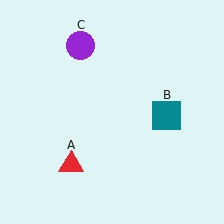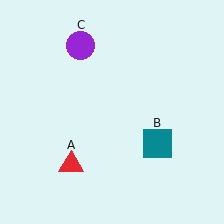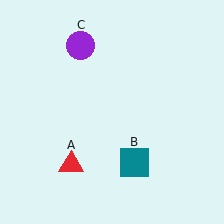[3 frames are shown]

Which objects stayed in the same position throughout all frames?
Red triangle (object A) and purple circle (object C) remained stationary.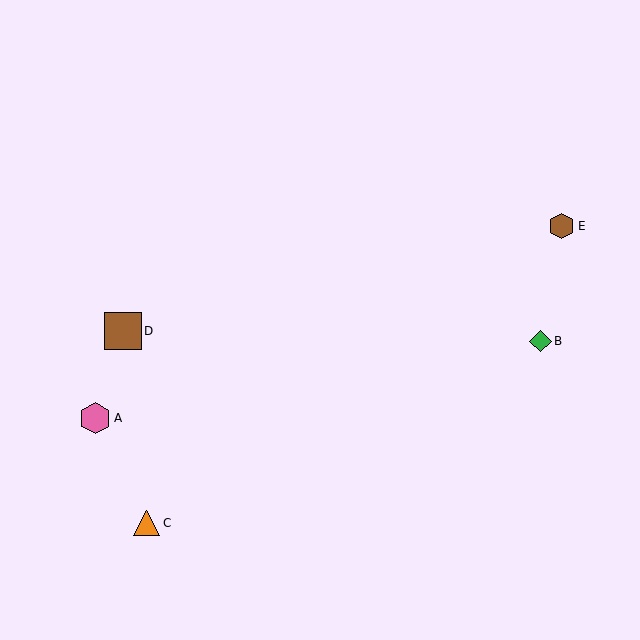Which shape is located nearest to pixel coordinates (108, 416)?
The pink hexagon (labeled A) at (95, 418) is nearest to that location.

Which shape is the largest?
The brown square (labeled D) is the largest.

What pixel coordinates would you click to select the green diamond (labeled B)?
Click at (541, 341) to select the green diamond B.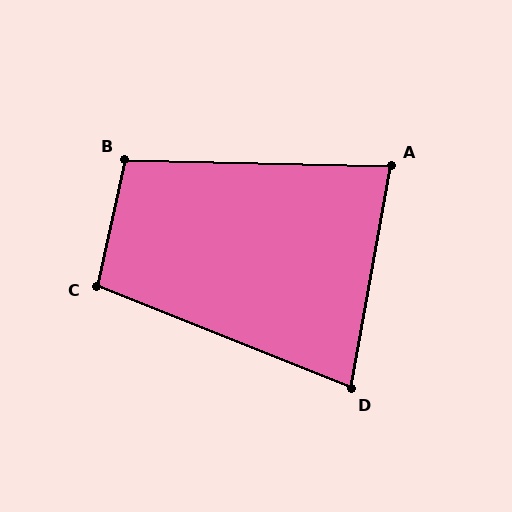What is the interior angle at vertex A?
Approximately 81 degrees (acute).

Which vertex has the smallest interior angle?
D, at approximately 78 degrees.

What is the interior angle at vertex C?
Approximately 99 degrees (obtuse).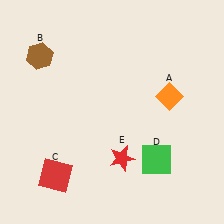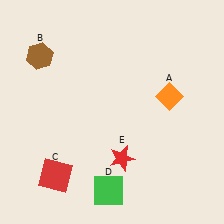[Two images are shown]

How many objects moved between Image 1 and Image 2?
1 object moved between the two images.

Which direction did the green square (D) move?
The green square (D) moved left.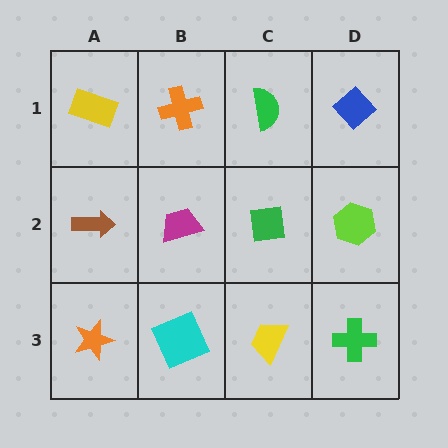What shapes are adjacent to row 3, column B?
A magenta trapezoid (row 2, column B), an orange star (row 3, column A), a yellow trapezoid (row 3, column C).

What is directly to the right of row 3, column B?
A yellow trapezoid.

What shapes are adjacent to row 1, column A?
A brown arrow (row 2, column A), an orange cross (row 1, column B).